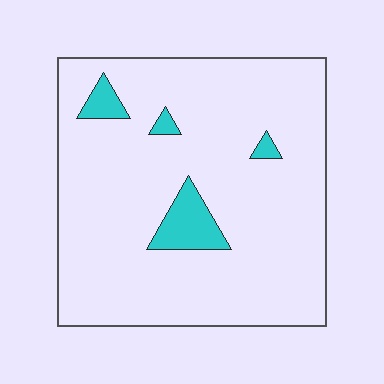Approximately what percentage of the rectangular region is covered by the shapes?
Approximately 10%.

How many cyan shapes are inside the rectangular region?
4.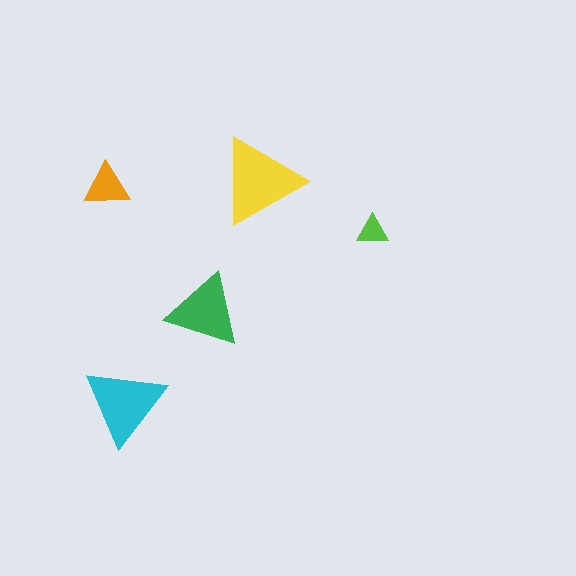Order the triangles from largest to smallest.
the yellow one, the cyan one, the green one, the orange one, the lime one.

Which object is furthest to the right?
The lime triangle is rightmost.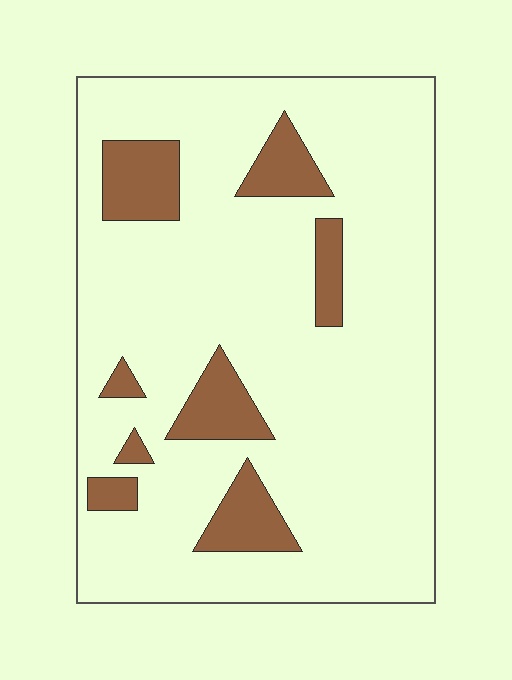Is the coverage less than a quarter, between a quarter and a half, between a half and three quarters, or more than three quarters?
Less than a quarter.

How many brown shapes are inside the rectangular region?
8.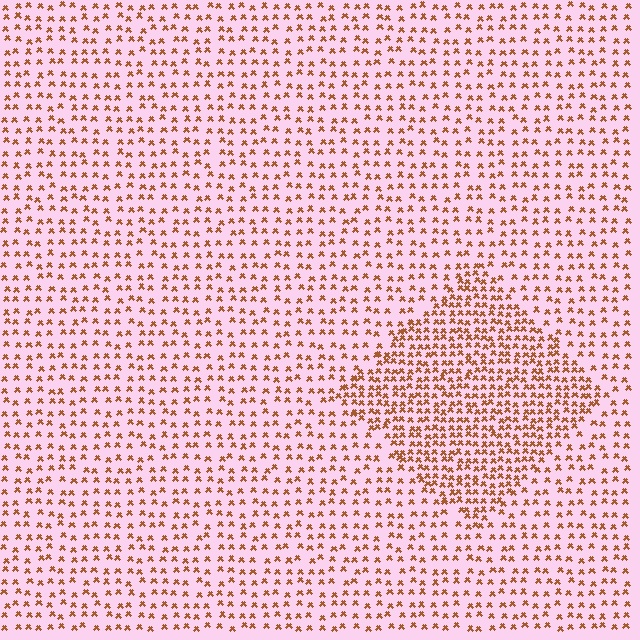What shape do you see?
I see a diamond.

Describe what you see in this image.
The image contains small brown elements arranged at two different densities. A diamond-shaped region is visible where the elements are more densely packed than the surrounding area.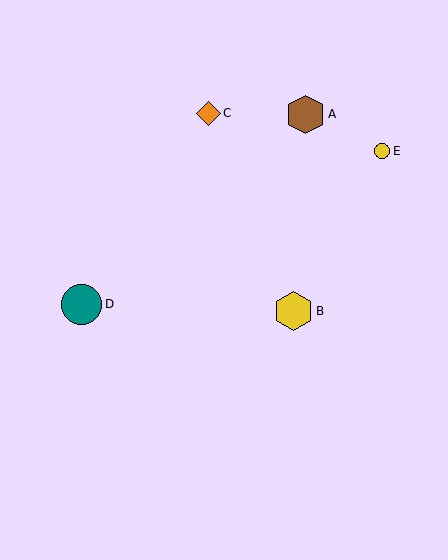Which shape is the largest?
The teal circle (labeled D) is the largest.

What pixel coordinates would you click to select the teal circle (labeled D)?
Click at (82, 304) to select the teal circle D.